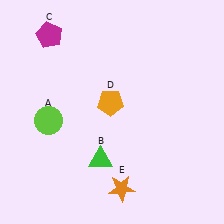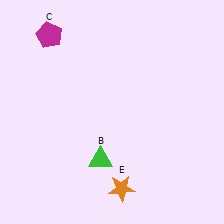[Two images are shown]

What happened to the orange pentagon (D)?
The orange pentagon (D) was removed in Image 2. It was in the top-left area of Image 1.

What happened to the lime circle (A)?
The lime circle (A) was removed in Image 2. It was in the bottom-left area of Image 1.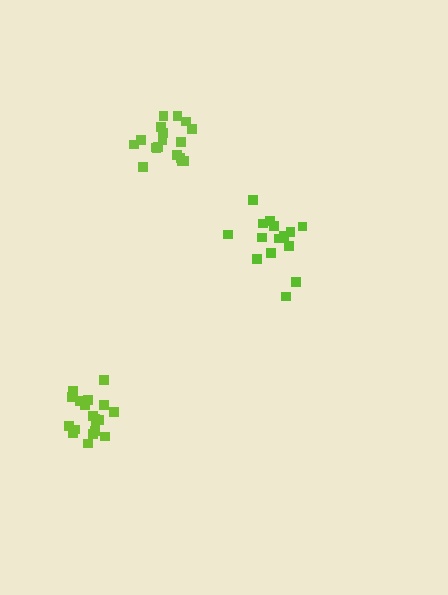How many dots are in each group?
Group 1: 19 dots, Group 2: 15 dots, Group 3: 18 dots (52 total).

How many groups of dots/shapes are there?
There are 3 groups.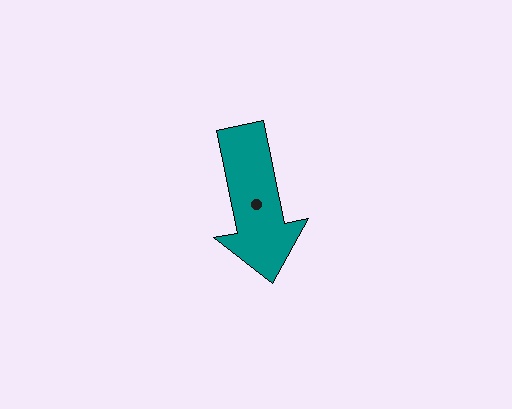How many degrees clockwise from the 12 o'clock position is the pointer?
Approximately 168 degrees.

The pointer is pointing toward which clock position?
Roughly 6 o'clock.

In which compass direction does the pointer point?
South.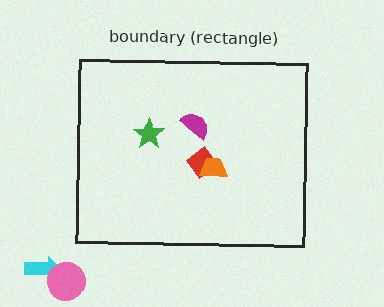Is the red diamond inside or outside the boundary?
Inside.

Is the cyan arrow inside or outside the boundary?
Outside.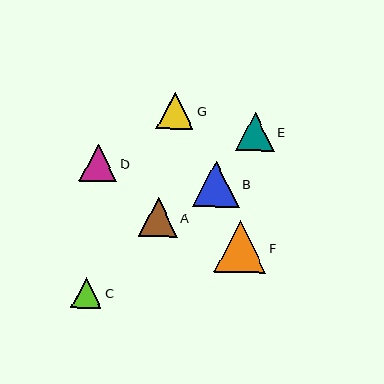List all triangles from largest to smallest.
From largest to smallest: F, B, A, E, D, G, C.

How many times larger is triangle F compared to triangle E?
Triangle F is approximately 1.3 times the size of triangle E.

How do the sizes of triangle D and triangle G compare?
Triangle D and triangle G are approximately the same size.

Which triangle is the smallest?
Triangle C is the smallest with a size of approximately 31 pixels.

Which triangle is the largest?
Triangle F is the largest with a size of approximately 52 pixels.